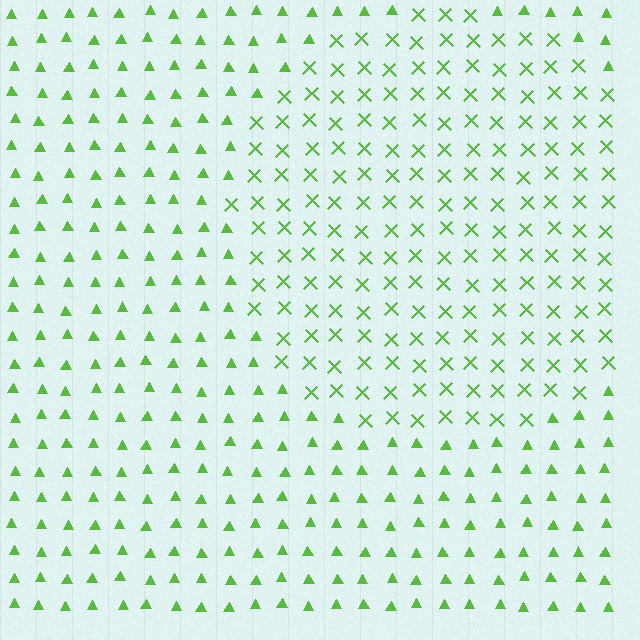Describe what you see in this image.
The image is filled with small lime elements arranged in a uniform grid. A circle-shaped region contains X marks, while the surrounding area contains triangles. The boundary is defined purely by the change in element shape.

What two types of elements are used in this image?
The image uses X marks inside the circle region and triangles outside it.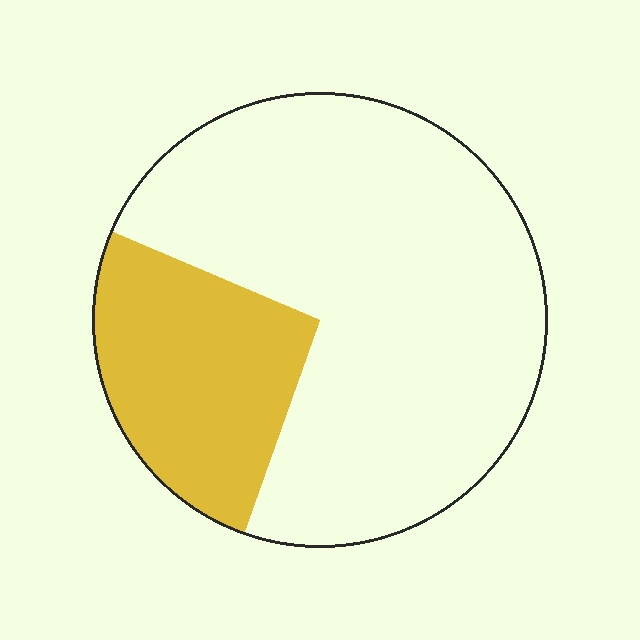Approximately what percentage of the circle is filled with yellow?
Approximately 25%.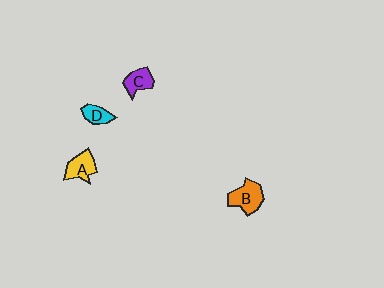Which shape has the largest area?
Shape B (orange).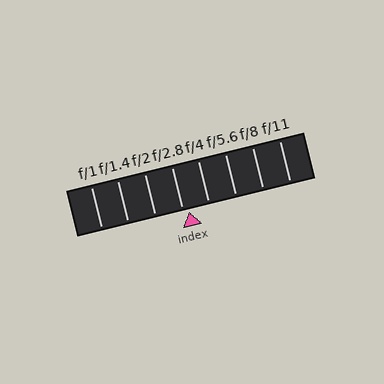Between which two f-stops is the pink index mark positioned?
The index mark is between f/2.8 and f/4.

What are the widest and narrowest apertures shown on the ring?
The widest aperture shown is f/1 and the narrowest is f/11.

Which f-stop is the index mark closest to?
The index mark is closest to f/2.8.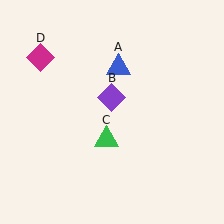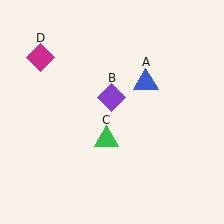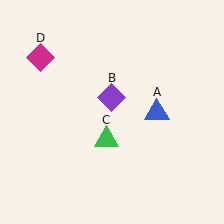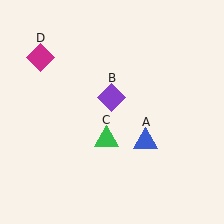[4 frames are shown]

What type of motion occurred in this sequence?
The blue triangle (object A) rotated clockwise around the center of the scene.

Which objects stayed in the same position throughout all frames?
Purple diamond (object B) and green triangle (object C) and magenta diamond (object D) remained stationary.